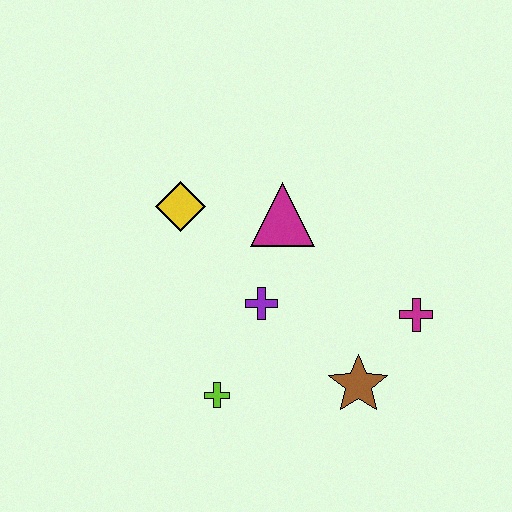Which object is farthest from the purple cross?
The magenta cross is farthest from the purple cross.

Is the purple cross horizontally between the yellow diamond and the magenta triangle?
Yes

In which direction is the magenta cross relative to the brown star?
The magenta cross is above the brown star.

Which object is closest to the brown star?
The magenta cross is closest to the brown star.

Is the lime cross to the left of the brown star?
Yes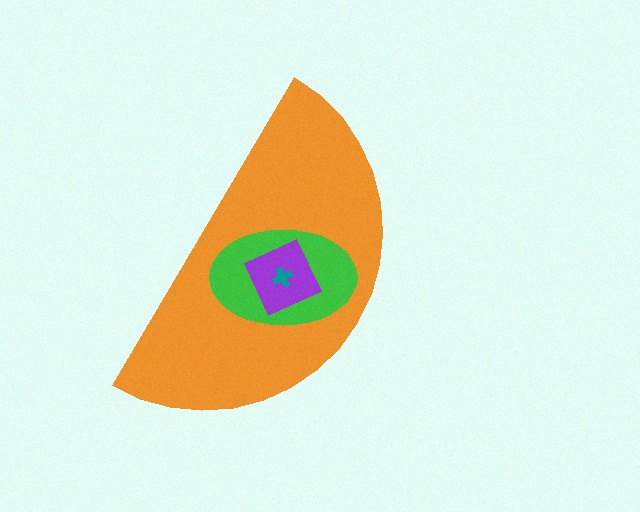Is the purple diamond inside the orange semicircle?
Yes.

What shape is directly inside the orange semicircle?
The green ellipse.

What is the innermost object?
The teal cross.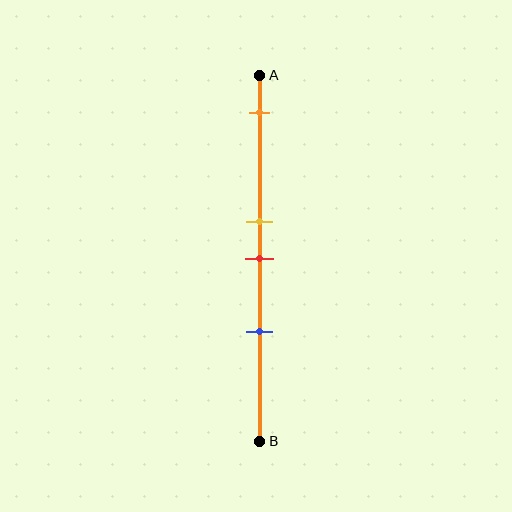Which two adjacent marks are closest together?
The yellow and red marks are the closest adjacent pair.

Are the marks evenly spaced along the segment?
No, the marks are not evenly spaced.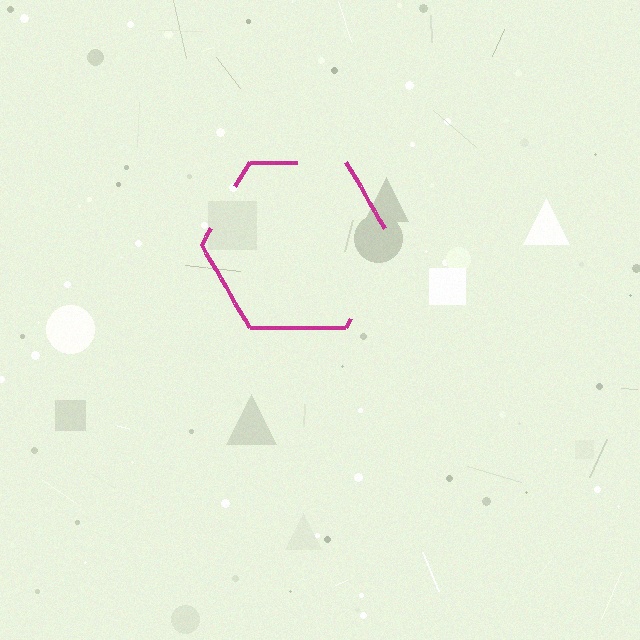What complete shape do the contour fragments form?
The contour fragments form a hexagon.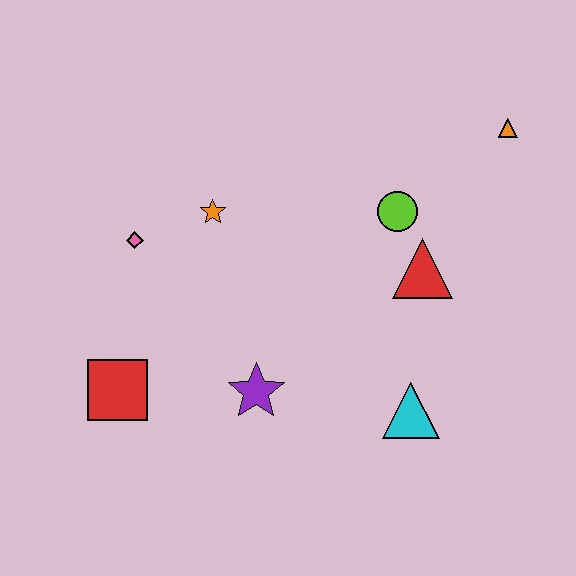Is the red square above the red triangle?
No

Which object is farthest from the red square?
The orange triangle is farthest from the red square.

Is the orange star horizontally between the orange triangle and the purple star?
No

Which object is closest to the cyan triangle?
The red triangle is closest to the cyan triangle.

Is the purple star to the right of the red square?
Yes